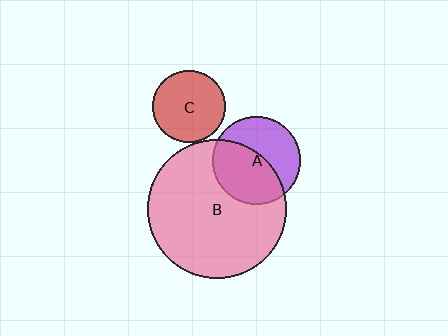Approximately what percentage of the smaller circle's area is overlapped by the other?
Approximately 55%.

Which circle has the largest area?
Circle B (pink).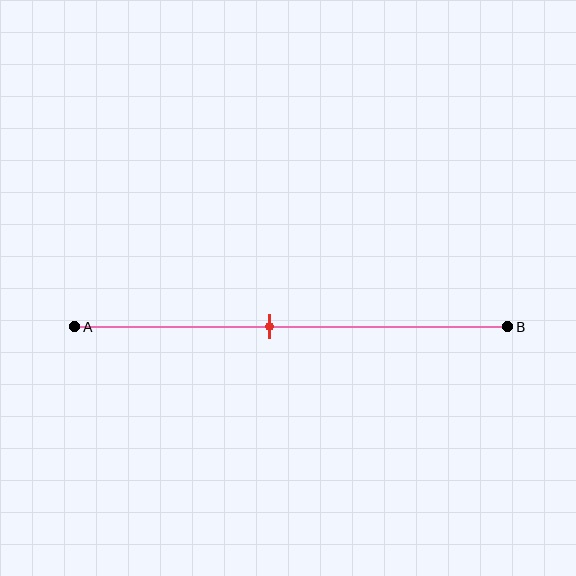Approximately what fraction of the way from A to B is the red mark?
The red mark is approximately 45% of the way from A to B.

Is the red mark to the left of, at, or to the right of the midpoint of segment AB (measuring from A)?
The red mark is to the left of the midpoint of segment AB.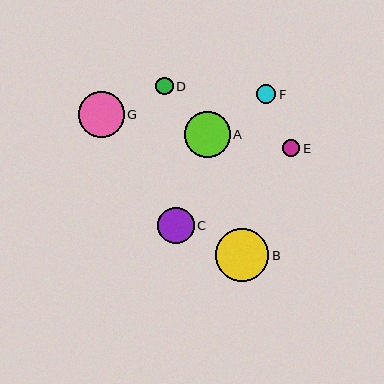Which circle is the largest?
Circle B is the largest with a size of approximately 53 pixels.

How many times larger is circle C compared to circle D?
Circle C is approximately 2.1 times the size of circle D.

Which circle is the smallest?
Circle D is the smallest with a size of approximately 17 pixels.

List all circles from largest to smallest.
From largest to smallest: B, A, G, C, F, E, D.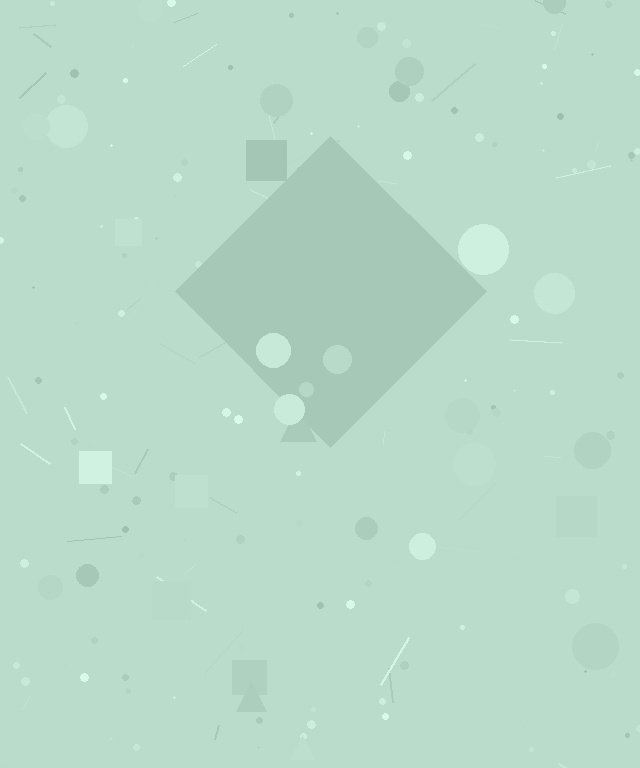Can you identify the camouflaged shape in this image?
The camouflaged shape is a diamond.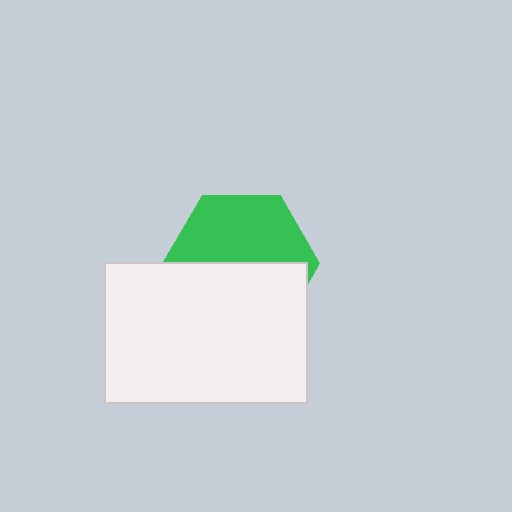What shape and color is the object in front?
The object in front is a white rectangle.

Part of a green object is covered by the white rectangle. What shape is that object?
It is a hexagon.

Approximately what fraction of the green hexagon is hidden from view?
Roughly 51% of the green hexagon is hidden behind the white rectangle.